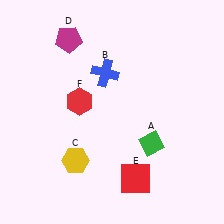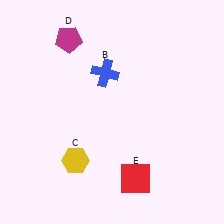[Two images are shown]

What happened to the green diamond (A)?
The green diamond (A) was removed in Image 2. It was in the bottom-right area of Image 1.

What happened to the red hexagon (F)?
The red hexagon (F) was removed in Image 2. It was in the top-left area of Image 1.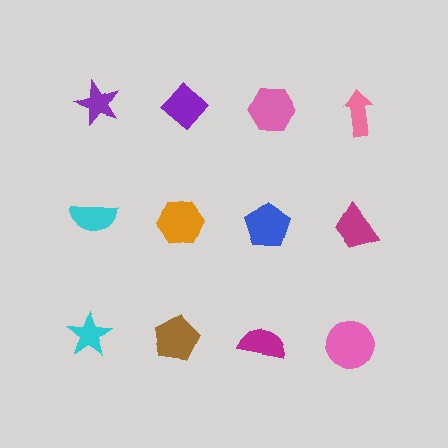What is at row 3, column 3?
A magenta semicircle.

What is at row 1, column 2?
A purple diamond.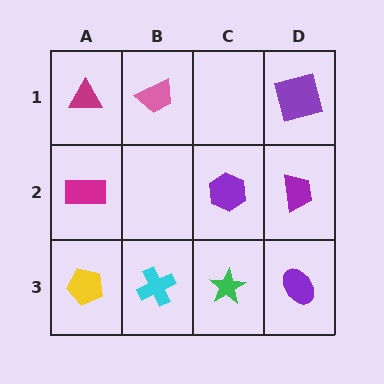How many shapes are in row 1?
3 shapes.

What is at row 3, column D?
A purple ellipse.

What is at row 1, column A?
A magenta triangle.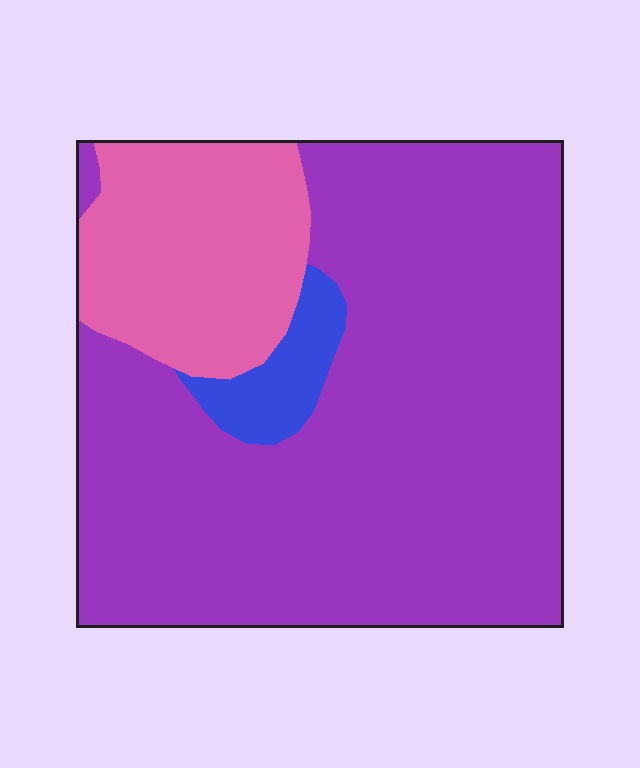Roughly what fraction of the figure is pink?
Pink takes up between a sixth and a third of the figure.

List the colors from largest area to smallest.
From largest to smallest: purple, pink, blue.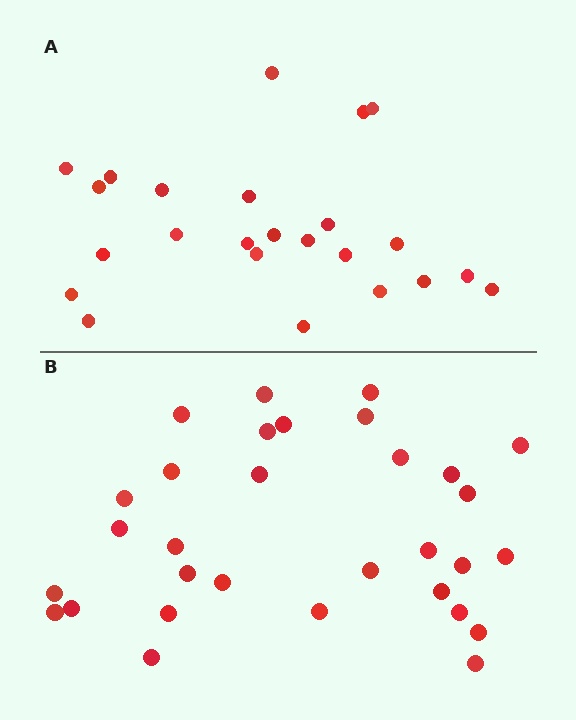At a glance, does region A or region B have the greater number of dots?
Region B (the bottom region) has more dots.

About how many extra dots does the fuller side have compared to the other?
Region B has roughly 8 or so more dots than region A.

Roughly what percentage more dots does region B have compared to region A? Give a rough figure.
About 30% more.